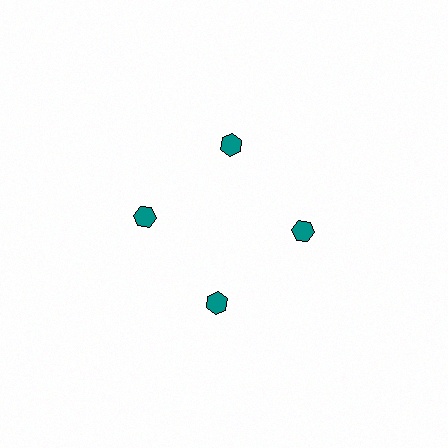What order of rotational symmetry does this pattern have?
This pattern has 4-fold rotational symmetry.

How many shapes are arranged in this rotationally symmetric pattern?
There are 4 shapes, arranged in 4 groups of 1.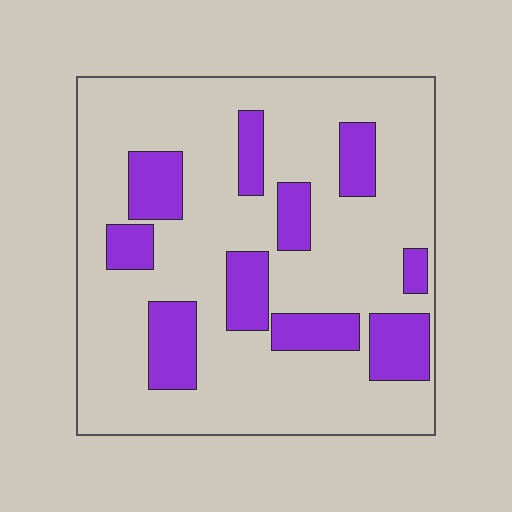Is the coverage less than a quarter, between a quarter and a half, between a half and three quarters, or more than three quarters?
Less than a quarter.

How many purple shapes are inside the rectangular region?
10.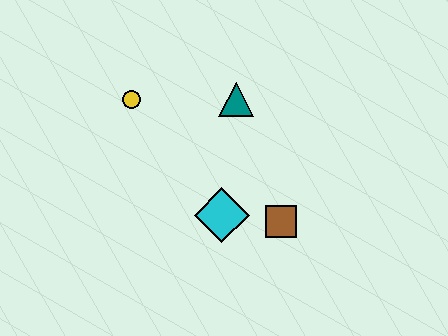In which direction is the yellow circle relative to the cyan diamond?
The yellow circle is above the cyan diamond.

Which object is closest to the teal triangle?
The yellow circle is closest to the teal triangle.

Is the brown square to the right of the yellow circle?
Yes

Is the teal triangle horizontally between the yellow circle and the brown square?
Yes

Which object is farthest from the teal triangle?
The brown square is farthest from the teal triangle.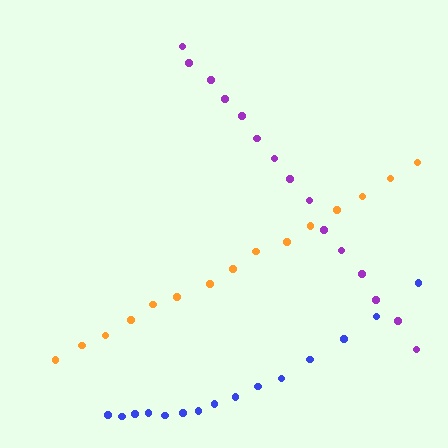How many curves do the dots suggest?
There are 3 distinct paths.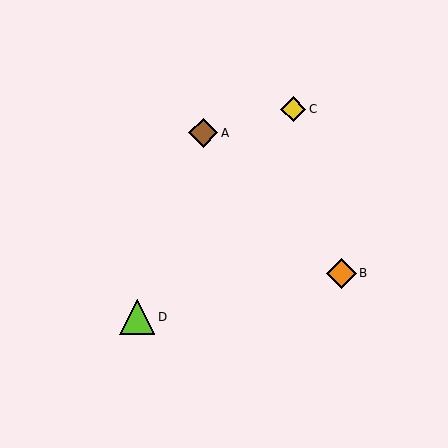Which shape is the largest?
The lime triangle (labeled D) is the largest.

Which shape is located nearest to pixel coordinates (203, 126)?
The brown diamond (labeled A) at (203, 133) is nearest to that location.